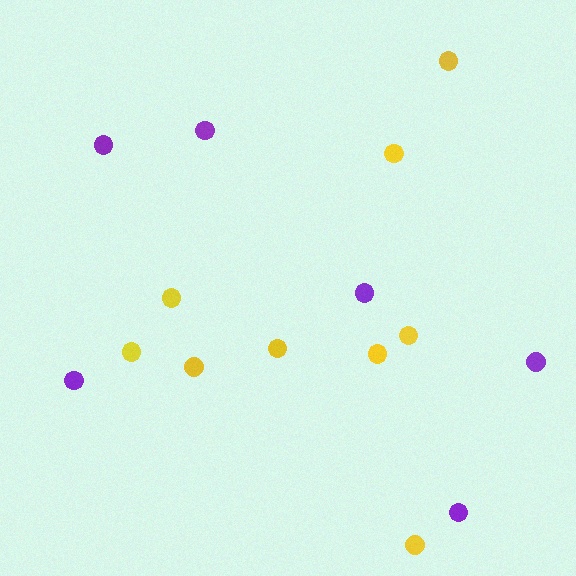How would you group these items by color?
There are 2 groups: one group of yellow circles (9) and one group of purple circles (6).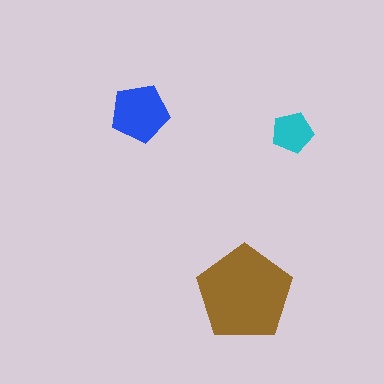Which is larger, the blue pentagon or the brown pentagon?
The brown one.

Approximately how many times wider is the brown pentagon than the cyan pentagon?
About 2.5 times wider.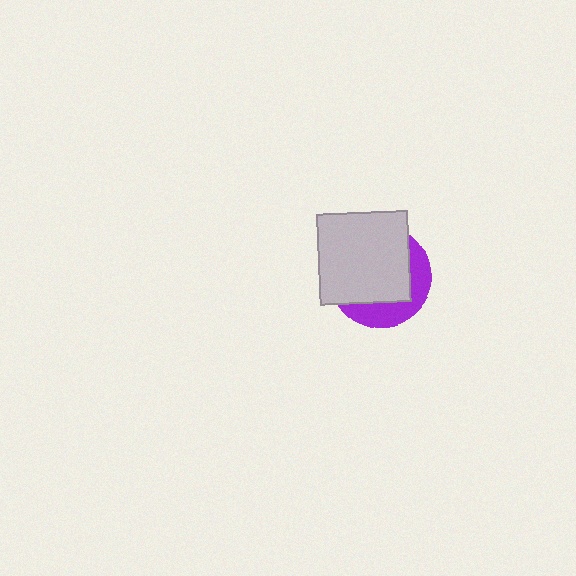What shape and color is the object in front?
The object in front is a light gray square.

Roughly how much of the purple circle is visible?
A small part of it is visible (roughly 31%).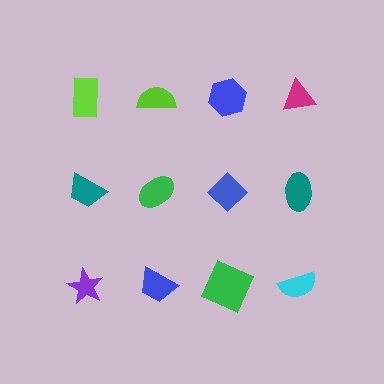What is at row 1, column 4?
A magenta triangle.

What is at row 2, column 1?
A teal trapezoid.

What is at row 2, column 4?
A teal ellipse.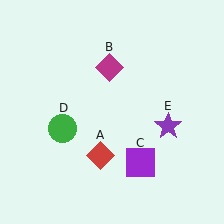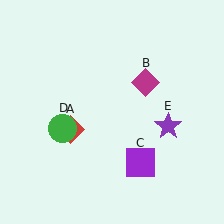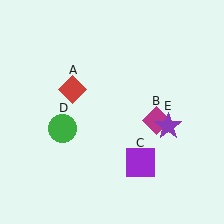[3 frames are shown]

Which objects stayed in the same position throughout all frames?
Purple square (object C) and green circle (object D) and purple star (object E) remained stationary.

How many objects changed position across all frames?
2 objects changed position: red diamond (object A), magenta diamond (object B).